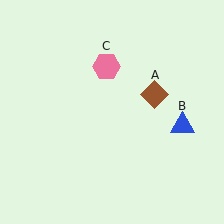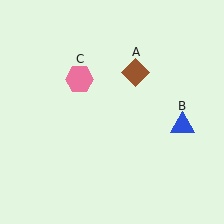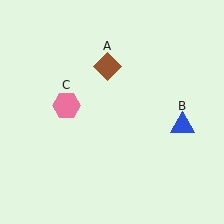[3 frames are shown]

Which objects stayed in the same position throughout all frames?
Blue triangle (object B) remained stationary.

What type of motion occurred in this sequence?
The brown diamond (object A), pink hexagon (object C) rotated counterclockwise around the center of the scene.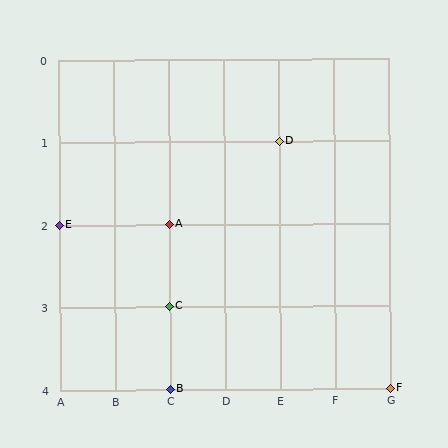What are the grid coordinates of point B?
Point B is at grid coordinates (C, 4).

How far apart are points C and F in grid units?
Points C and F are 4 columns and 1 row apart (about 4.1 grid units diagonally).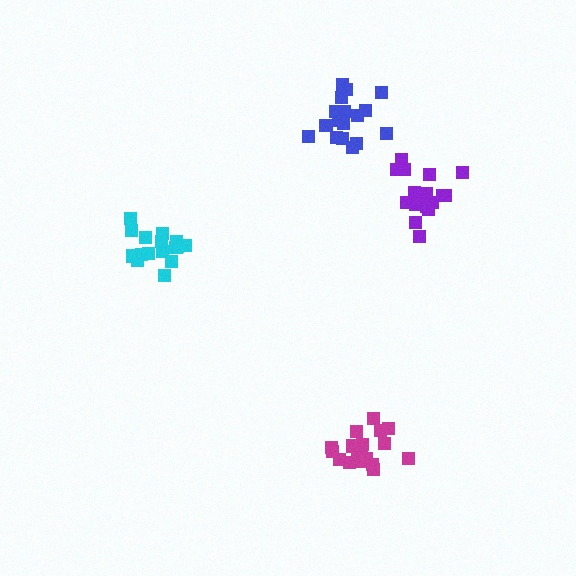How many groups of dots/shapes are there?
There are 4 groups.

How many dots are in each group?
Group 1: 17 dots, Group 2: 17 dots, Group 3: 19 dots, Group 4: 16 dots (69 total).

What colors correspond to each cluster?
The clusters are colored: blue, purple, magenta, cyan.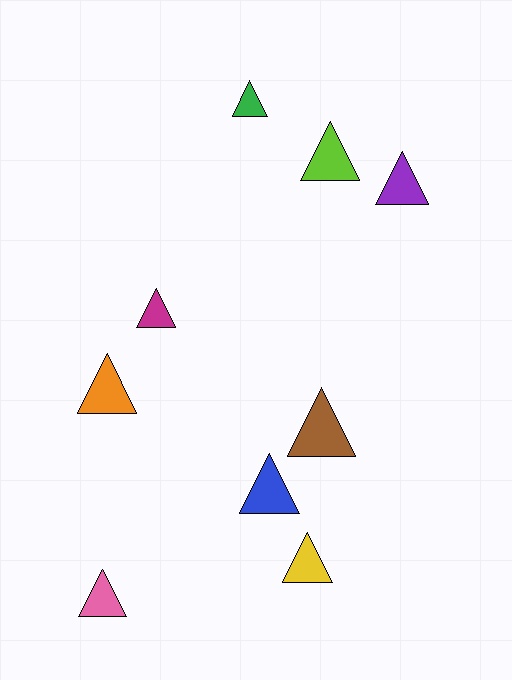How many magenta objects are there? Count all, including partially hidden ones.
There is 1 magenta object.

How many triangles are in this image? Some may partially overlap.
There are 9 triangles.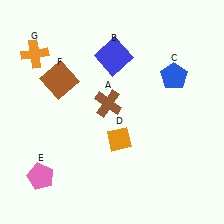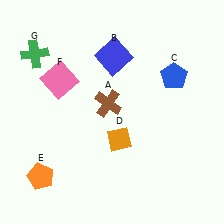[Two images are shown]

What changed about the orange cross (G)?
In Image 1, G is orange. In Image 2, it changed to green.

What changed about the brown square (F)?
In Image 1, F is brown. In Image 2, it changed to pink.